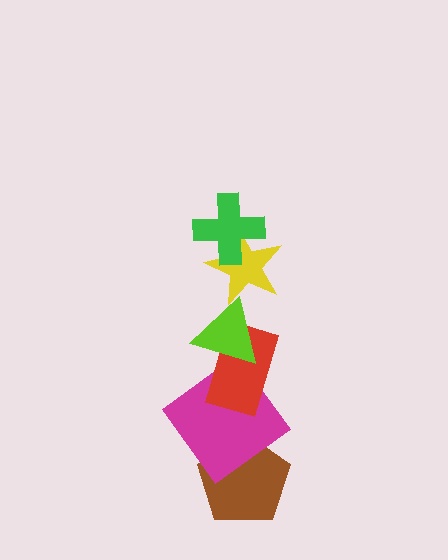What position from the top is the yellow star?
The yellow star is 2nd from the top.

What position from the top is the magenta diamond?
The magenta diamond is 5th from the top.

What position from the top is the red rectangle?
The red rectangle is 4th from the top.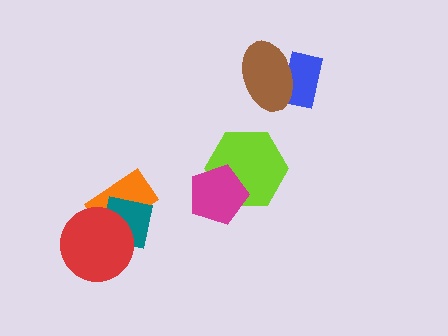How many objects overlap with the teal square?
2 objects overlap with the teal square.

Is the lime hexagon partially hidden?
Yes, it is partially covered by another shape.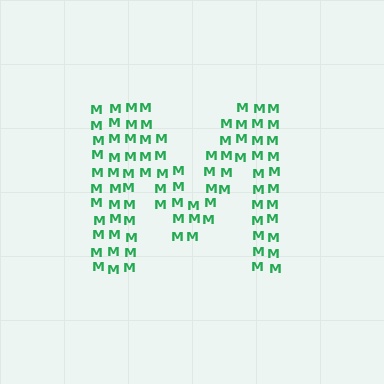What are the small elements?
The small elements are letter M's.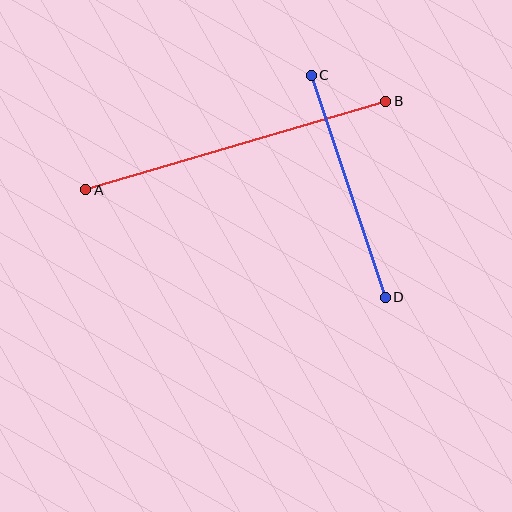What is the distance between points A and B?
The distance is approximately 313 pixels.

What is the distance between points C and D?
The distance is approximately 234 pixels.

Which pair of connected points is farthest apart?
Points A and B are farthest apart.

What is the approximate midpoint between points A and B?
The midpoint is at approximately (236, 146) pixels.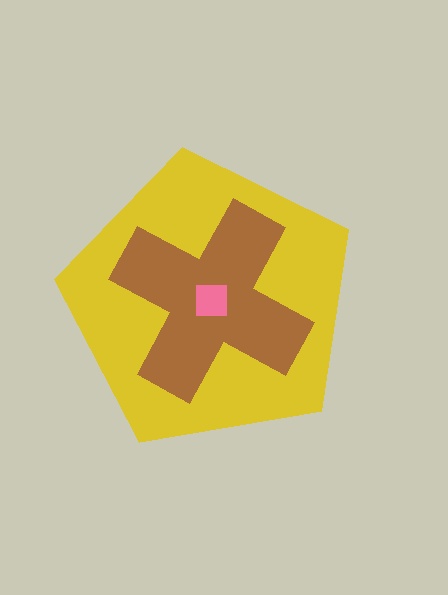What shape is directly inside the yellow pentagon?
The brown cross.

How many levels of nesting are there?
3.